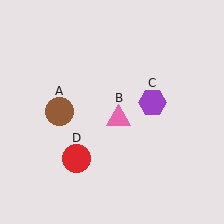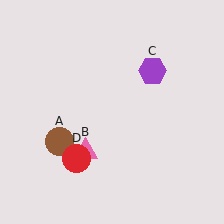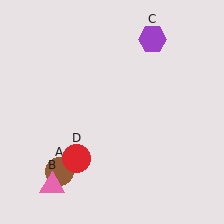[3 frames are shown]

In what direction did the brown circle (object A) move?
The brown circle (object A) moved down.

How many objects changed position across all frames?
3 objects changed position: brown circle (object A), pink triangle (object B), purple hexagon (object C).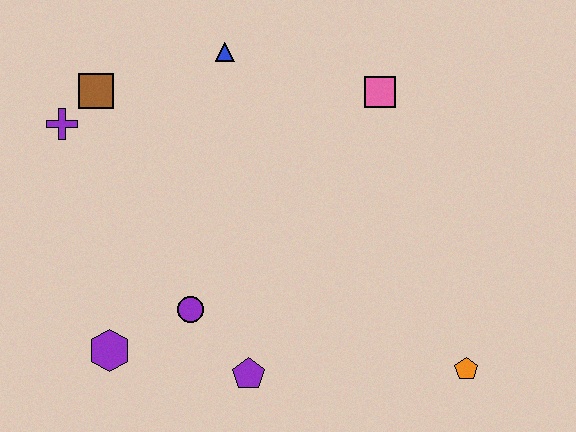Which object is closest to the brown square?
The purple cross is closest to the brown square.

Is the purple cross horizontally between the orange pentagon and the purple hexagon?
No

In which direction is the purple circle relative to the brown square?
The purple circle is below the brown square.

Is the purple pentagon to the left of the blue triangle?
No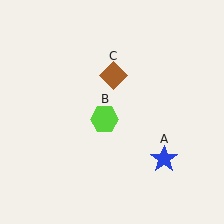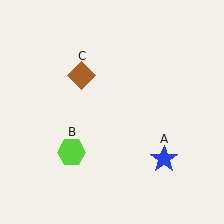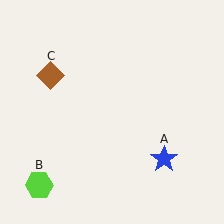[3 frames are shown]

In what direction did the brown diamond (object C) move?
The brown diamond (object C) moved left.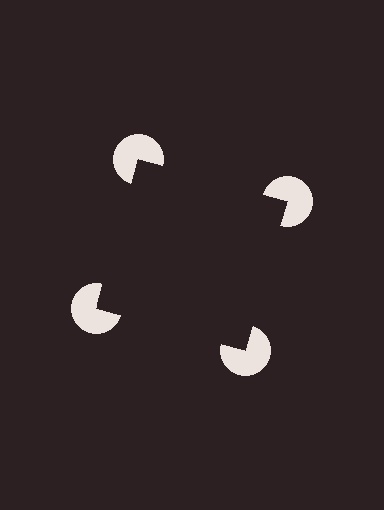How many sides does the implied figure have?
4 sides.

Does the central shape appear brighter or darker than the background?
It typically appears slightly darker than the background, even though no actual brightness change is drawn.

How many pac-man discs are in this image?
There are 4 — one at each vertex of the illusory square.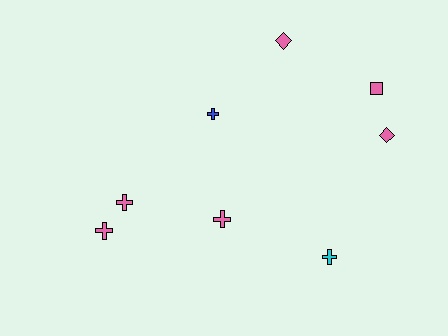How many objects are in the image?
There are 8 objects.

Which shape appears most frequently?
Cross, with 5 objects.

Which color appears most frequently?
Pink, with 6 objects.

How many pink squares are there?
There is 1 pink square.